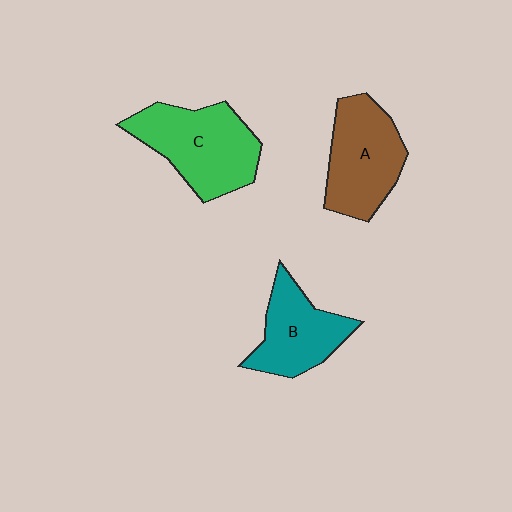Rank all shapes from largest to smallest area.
From largest to smallest: C (green), A (brown), B (teal).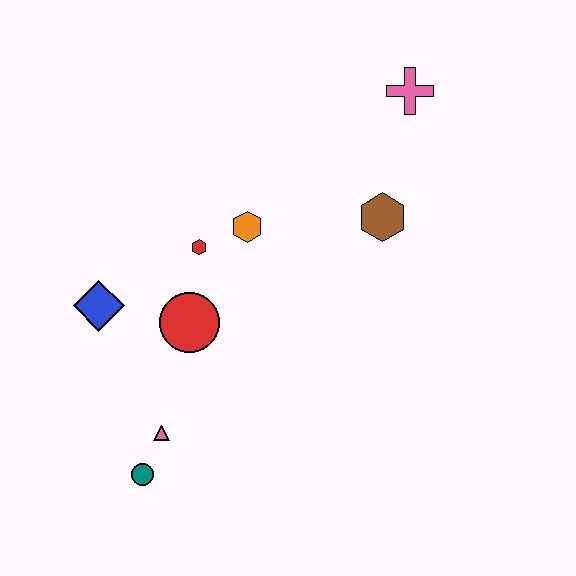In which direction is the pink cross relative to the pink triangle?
The pink cross is above the pink triangle.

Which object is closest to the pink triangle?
The teal circle is closest to the pink triangle.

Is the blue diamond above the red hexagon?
No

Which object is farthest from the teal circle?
The pink cross is farthest from the teal circle.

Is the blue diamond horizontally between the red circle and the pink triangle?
No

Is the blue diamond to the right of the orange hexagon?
No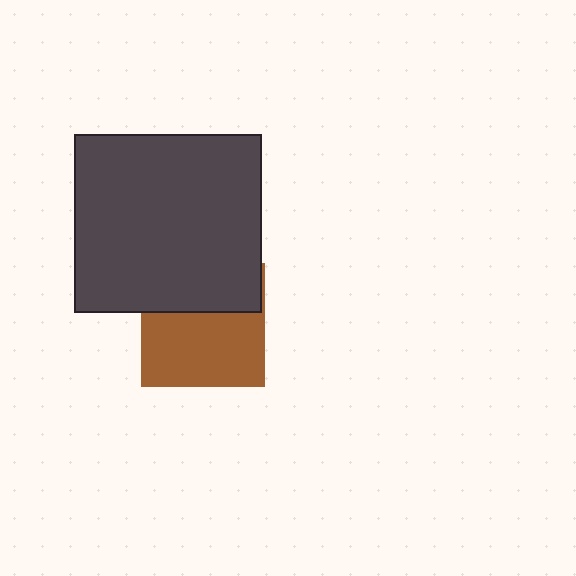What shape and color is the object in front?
The object in front is a dark gray rectangle.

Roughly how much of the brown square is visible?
About half of it is visible (roughly 61%).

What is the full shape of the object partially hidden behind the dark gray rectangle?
The partially hidden object is a brown square.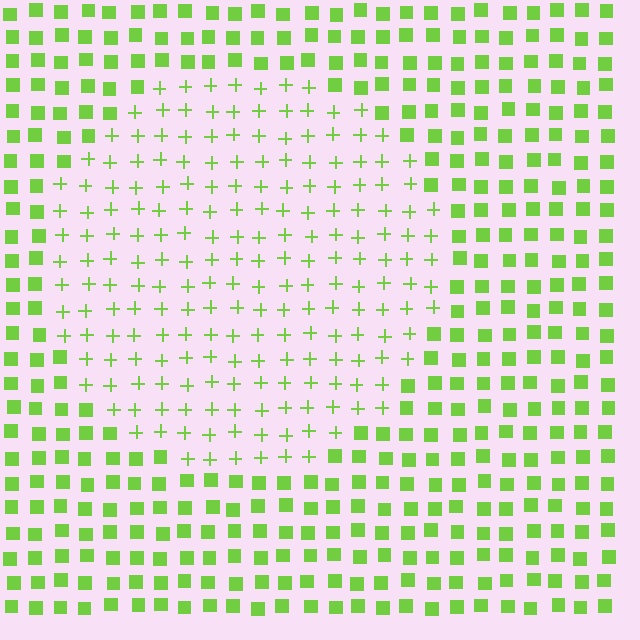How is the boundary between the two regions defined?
The boundary is defined by a change in element shape: plus signs inside vs. squares outside. All elements share the same color and spacing.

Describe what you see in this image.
The image is filled with small lime elements arranged in a uniform grid. A circle-shaped region contains plus signs, while the surrounding area contains squares. The boundary is defined purely by the change in element shape.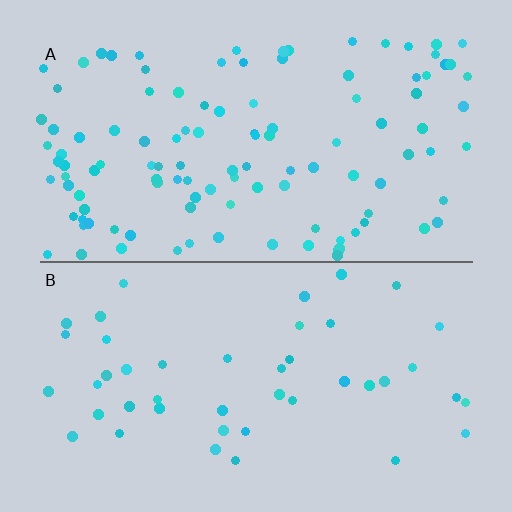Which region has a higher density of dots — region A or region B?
A (the top).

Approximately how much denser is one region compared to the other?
Approximately 2.5× — region A over region B.